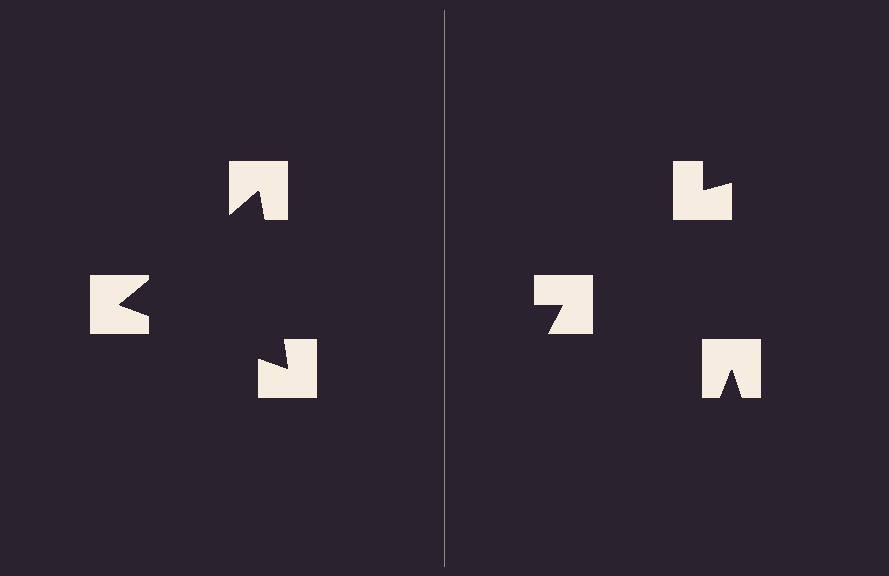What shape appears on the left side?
An illusory triangle.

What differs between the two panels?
The notched squares are positioned identically on both sides; only the wedge orientations differ. On the left they align to a triangle; on the right they are misaligned.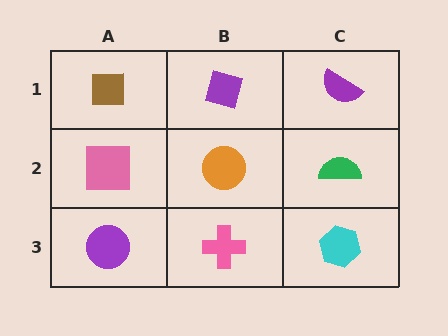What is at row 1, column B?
A purple square.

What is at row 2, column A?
A pink square.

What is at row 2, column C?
A green semicircle.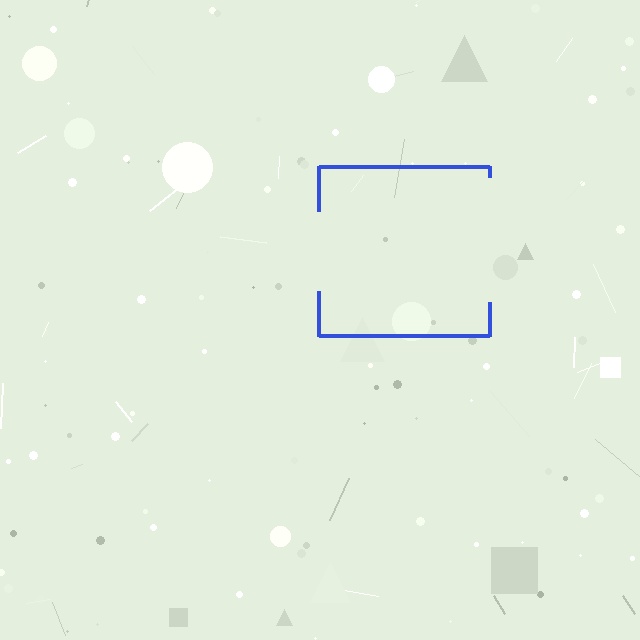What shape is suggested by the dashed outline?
The dashed outline suggests a square.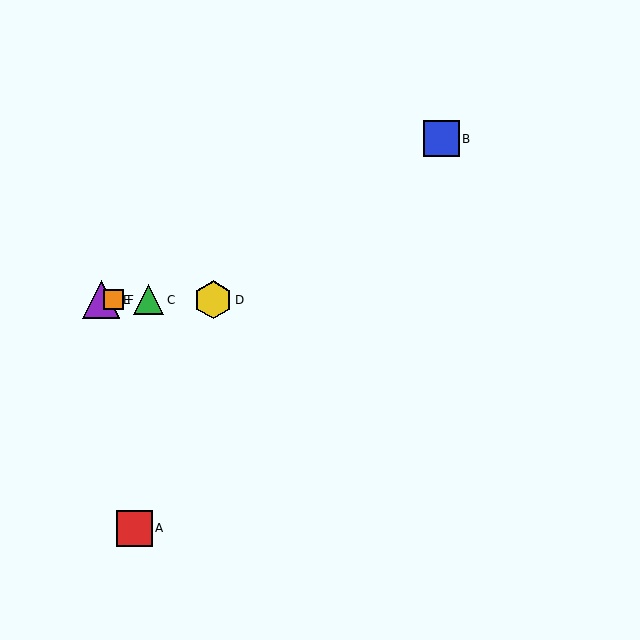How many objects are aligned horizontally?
4 objects (C, D, E, F) are aligned horizontally.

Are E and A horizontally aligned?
No, E is at y≈300 and A is at y≈528.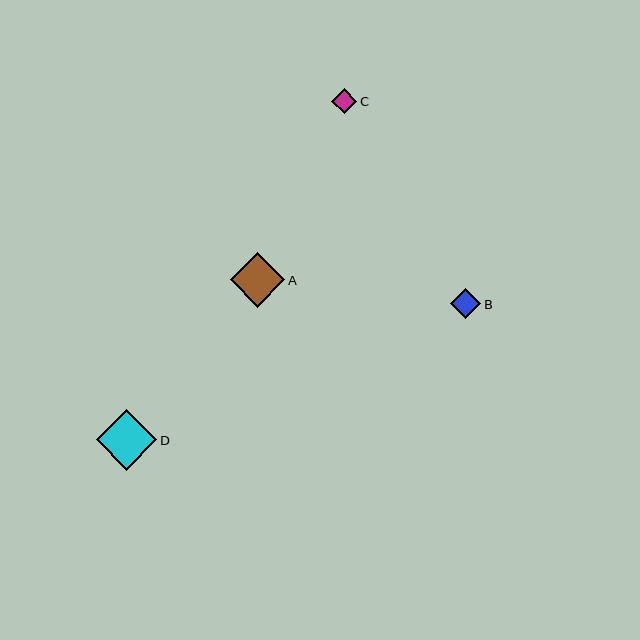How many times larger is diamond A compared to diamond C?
Diamond A is approximately 2.2 times the size of diamond C.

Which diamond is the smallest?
Diamond C is the smallest with a size of approximately 25 pixels.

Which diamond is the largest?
Diamond D is the largest with a size of approximately 61 pixels.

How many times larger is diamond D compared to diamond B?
Diamond D is approximately 2.0 times the size of diamond B.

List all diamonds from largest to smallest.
From largest to smallest: D, A, B, C.